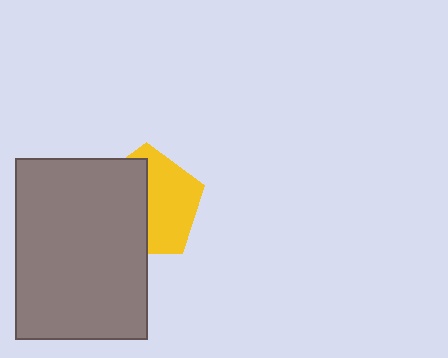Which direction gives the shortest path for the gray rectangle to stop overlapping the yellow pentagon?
Moving left gives the shortest separation.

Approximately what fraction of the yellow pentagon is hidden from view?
Roughly 49% of the yellow pentagon is hidden behind the gray rectangle.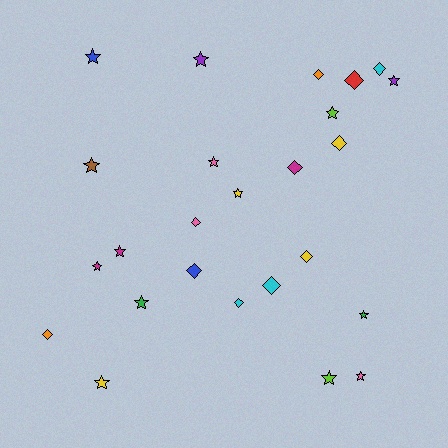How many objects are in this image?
There are 25 objects.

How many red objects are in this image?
There is 1 red object.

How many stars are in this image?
There are 14 stars.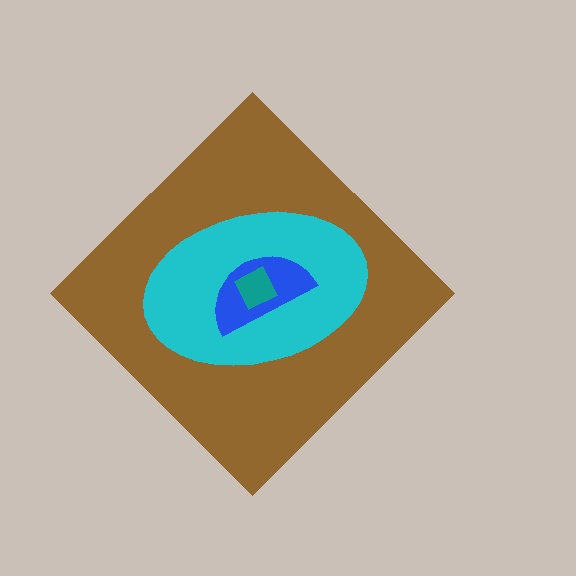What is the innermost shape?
The teal square.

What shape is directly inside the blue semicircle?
The teal square.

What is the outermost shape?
The brown diamond.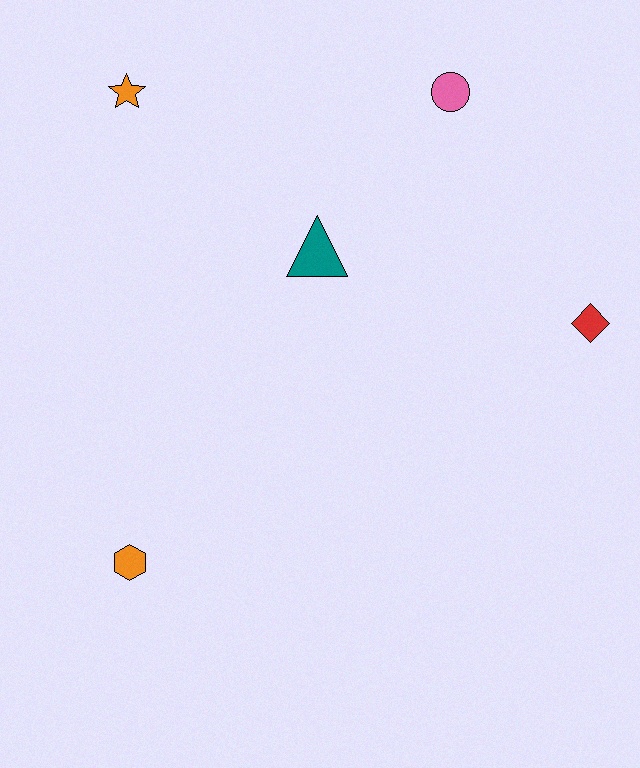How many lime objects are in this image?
There are no lime objects.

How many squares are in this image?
There are no squares.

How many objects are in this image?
There are 5 objects.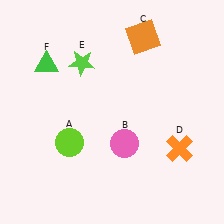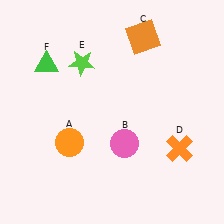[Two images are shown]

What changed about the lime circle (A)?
In Image 1, A is lime. In Image 2, it changed to orange.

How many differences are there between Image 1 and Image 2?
There is 1 difference between the two images.